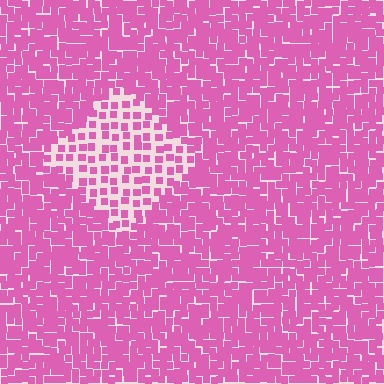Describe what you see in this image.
The image contains small pink elements arranged at two different densities. A diamond-shaped region is visible where the elements are less densely packed than the surrounding area.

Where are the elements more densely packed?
The elements are more densely packed outside the diamond boundary.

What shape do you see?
I see a diamond.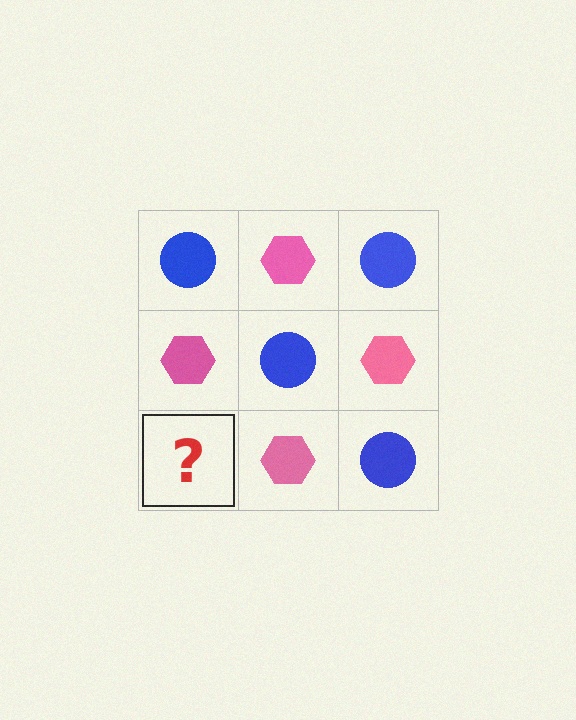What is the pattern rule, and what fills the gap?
The rule is that it alternates blue circle and pink hexagon in a checkerboard pattern. The gap should be filled with a blue circle.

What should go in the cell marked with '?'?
The missing cell should contain a blue circle.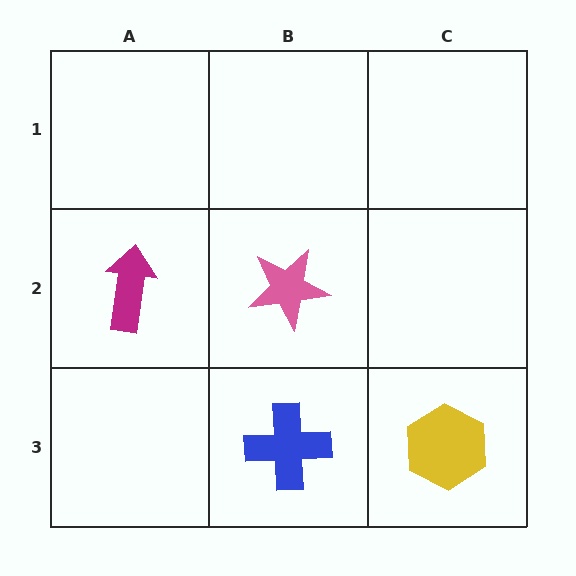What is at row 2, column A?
A magenta arrow.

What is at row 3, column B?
A blue cross.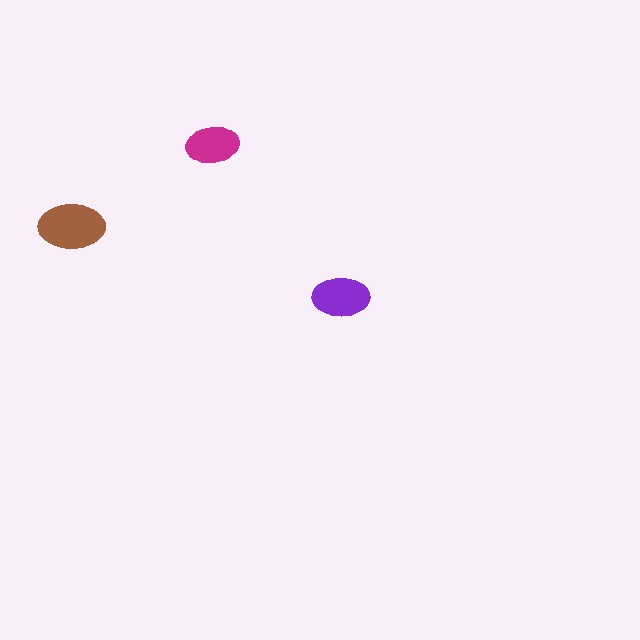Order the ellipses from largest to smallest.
the brown one, the purple one, the magenta one.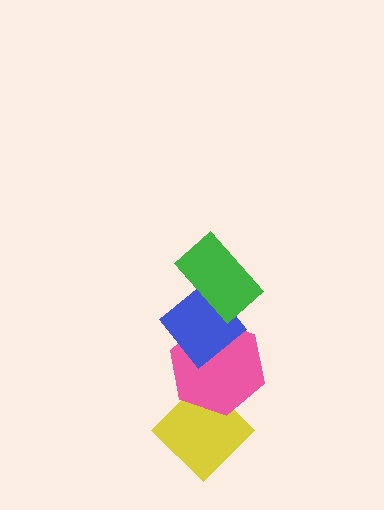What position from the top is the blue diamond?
The blue diamond is 2nd from the top.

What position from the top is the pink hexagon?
The pink hexagon is 3rd from the top.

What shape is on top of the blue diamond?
The green rectangle is on top of the blue diamond.